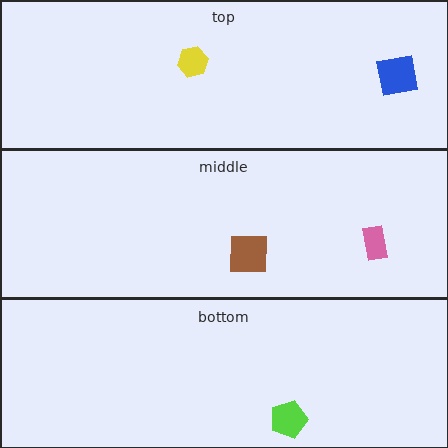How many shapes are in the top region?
2.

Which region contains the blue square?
The top region.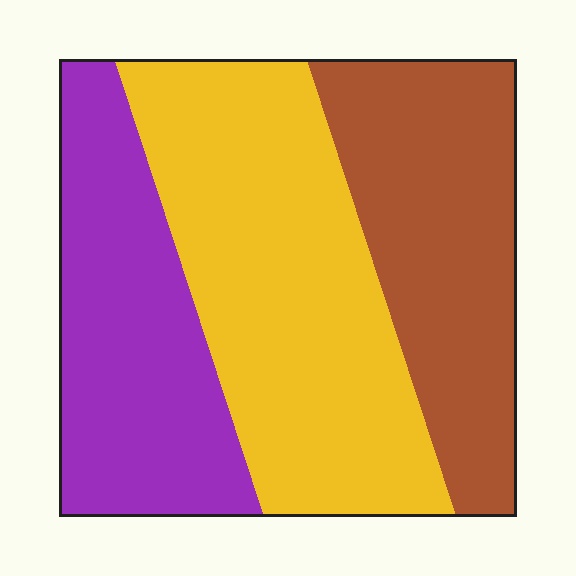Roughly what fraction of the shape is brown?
Brown covers 30% of the shape.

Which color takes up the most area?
Yellow, at roughly 40%.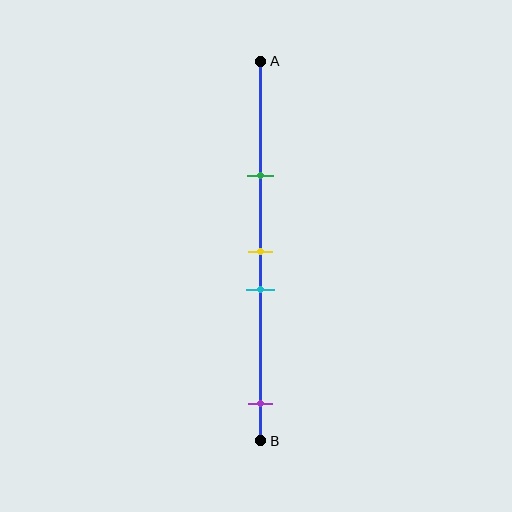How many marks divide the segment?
There are 4 marks dividing the segment.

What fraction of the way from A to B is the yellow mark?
The yellow mark is approximately 50% (0.5) of the way from A to B.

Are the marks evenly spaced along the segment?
No, the marks are not evenly spaced.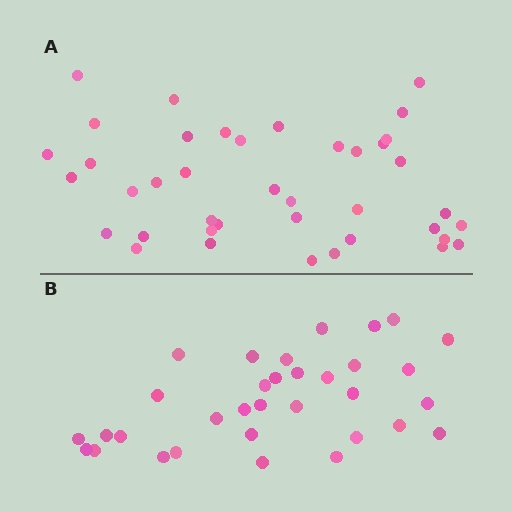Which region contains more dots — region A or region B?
Region A (the top region) has more dots.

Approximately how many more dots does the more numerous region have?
Region A has roughly 8 or so more dots than region B.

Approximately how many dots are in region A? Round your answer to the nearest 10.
About 40 dots.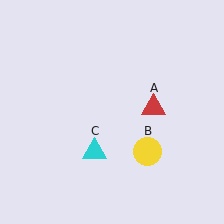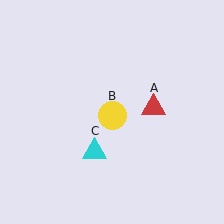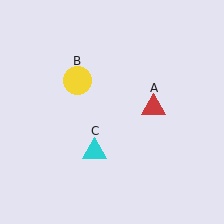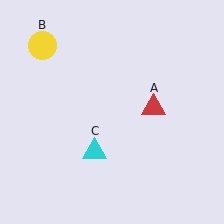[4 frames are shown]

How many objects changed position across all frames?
1 object changed position: yellow circle (object B).